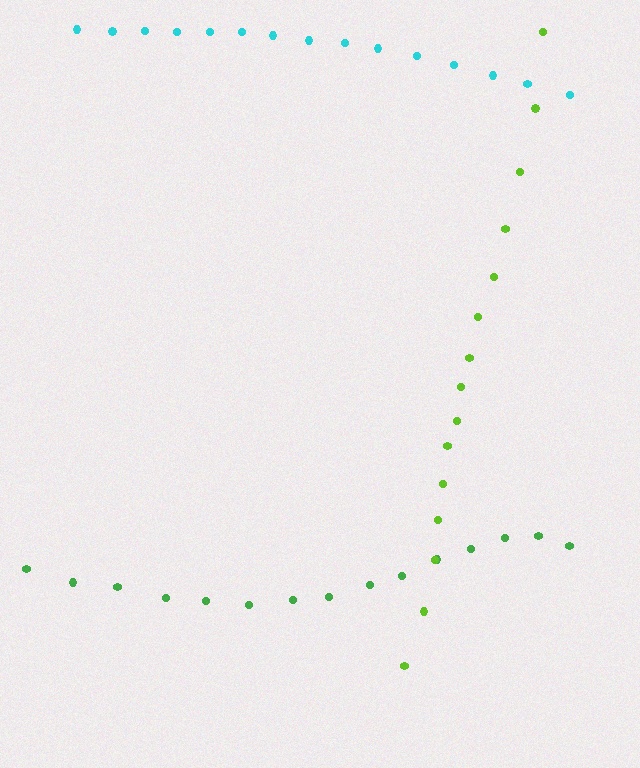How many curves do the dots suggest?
There are 3 distinct paths.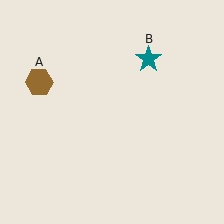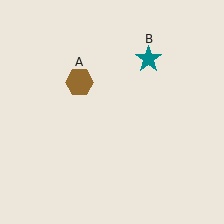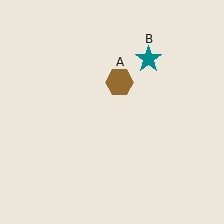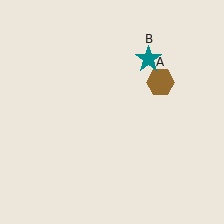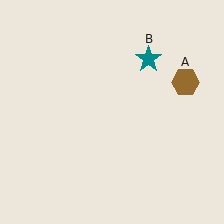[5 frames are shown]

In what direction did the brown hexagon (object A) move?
The brown hexagon (object A) moved right.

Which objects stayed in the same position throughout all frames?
Teal star (object B) remained stationary.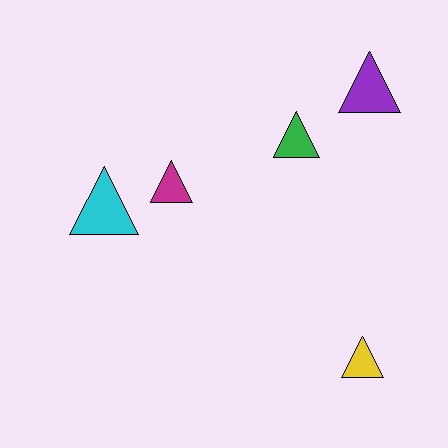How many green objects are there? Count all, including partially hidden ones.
There is 1 green object.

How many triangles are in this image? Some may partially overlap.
There are 5 triangles.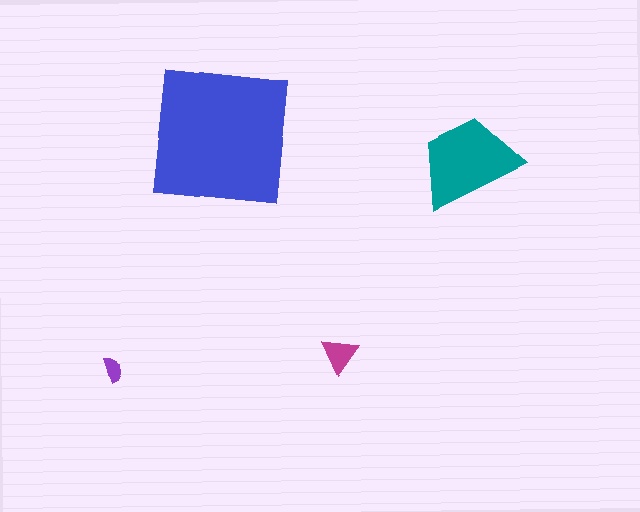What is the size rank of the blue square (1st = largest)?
1st.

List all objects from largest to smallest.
The blue square, the teal trapezoid, the magenta triangle, the purple semicircle.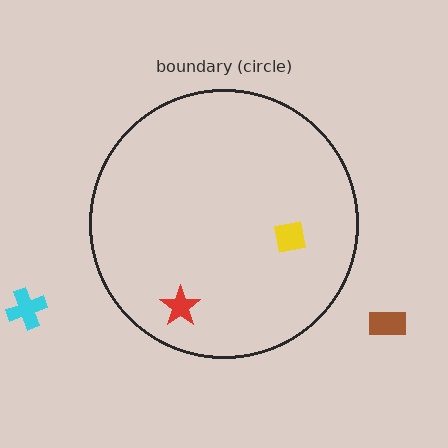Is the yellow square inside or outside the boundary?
Inside.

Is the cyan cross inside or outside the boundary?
Outside.